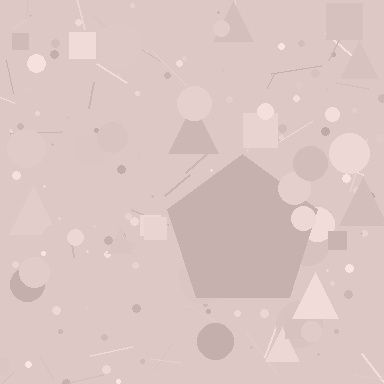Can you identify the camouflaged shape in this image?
The camouflaged shape is a pentagon.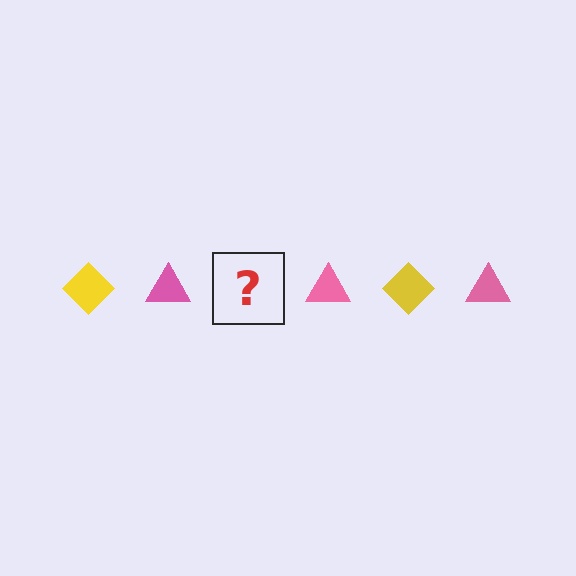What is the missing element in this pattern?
The missing element is a yellow diamond.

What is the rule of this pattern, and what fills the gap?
The rule is that the pattern alternates between yellow diamond and pink triangle. The gap should be filled with a yellow diamond.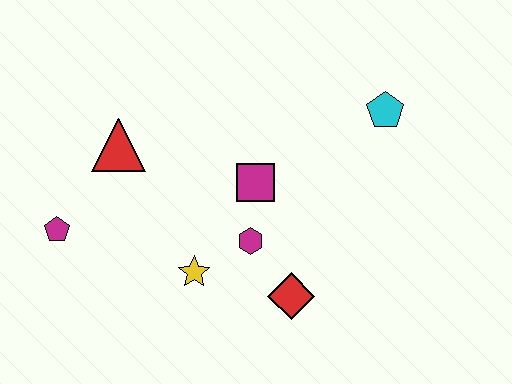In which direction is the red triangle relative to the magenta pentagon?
The red triangle is above the magenta pentagon.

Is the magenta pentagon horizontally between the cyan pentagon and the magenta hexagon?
No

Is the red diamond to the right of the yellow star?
Yes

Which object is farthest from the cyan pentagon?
The magenta pentagon is farthest from the cyan pentagon.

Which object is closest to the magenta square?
The magenta hexagon is closest to the magenta square.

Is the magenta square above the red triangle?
No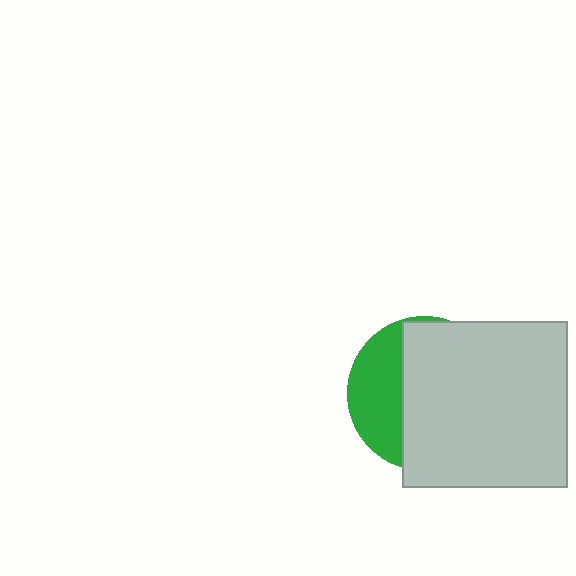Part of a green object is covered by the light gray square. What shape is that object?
It is a circle.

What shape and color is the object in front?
The object in front is a light gray square.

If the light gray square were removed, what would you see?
You would see the complete green circle.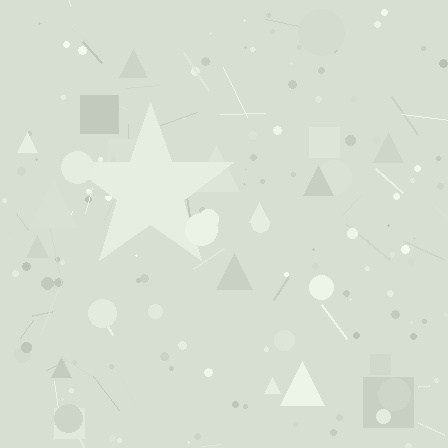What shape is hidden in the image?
A star is hidden in the image.